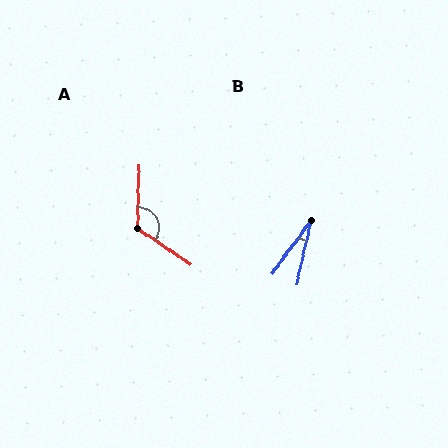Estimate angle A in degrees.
Approximately 123 degrees.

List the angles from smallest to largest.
B (24°), A (123°).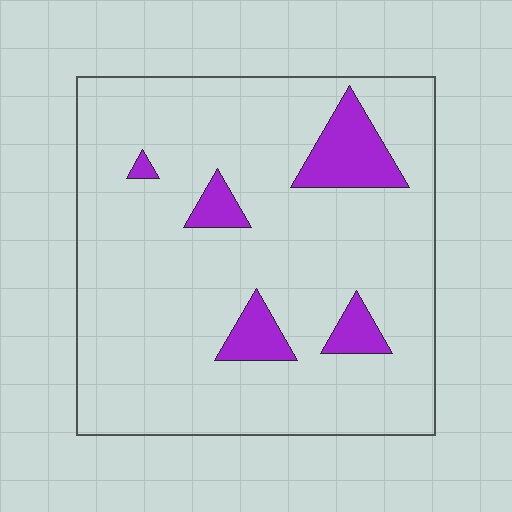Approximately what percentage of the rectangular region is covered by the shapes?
Approximately 10%.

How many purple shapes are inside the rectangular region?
5.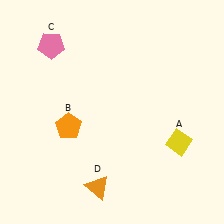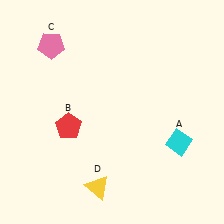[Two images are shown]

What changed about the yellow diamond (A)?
In Image 1, A is yellow. In Image 2, it changed to cyan.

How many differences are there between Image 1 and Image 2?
There are 3 differences between the two images.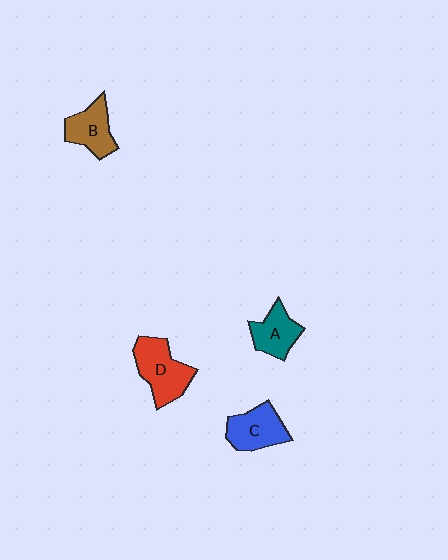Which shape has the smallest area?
Shape A (teal).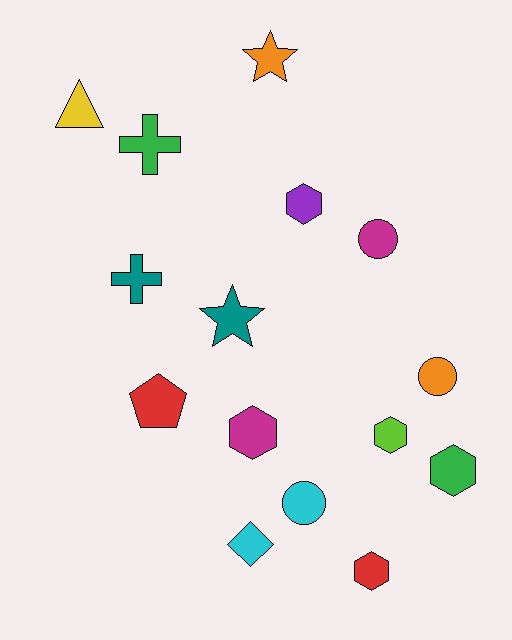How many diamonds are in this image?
There is 1 diamond.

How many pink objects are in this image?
There are no pink objects.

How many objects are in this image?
There are 15 objects.